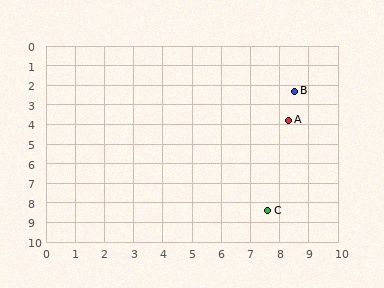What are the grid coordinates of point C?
Point C is at approximately (7.6, 8.4).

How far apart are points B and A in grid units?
Points B and A are about 1.5 grid units apart.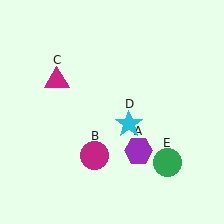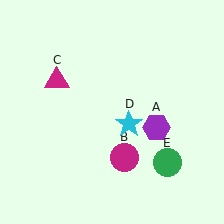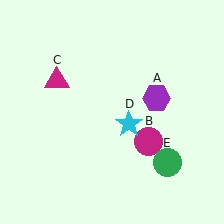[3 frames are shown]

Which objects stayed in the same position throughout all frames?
Magenta triangle (object C) and cyan star (object D) and green circle (object E) remained stationary.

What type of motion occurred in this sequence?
The purple hexagon (object A), magenta circle (object B) rotated counterclockwise around the center of the scene.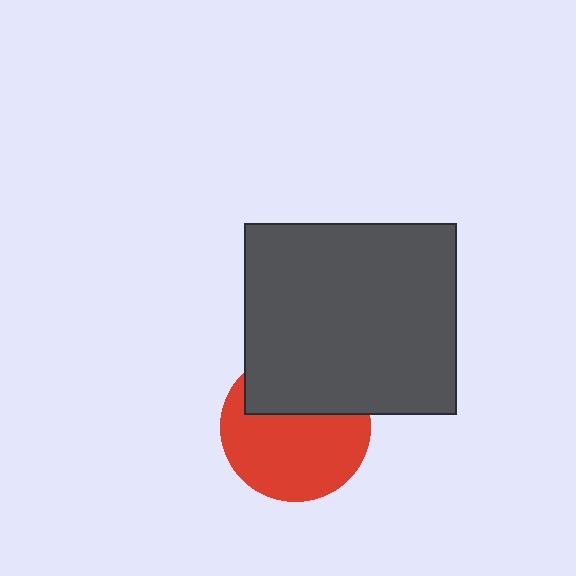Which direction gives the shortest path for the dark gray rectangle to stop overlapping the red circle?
Moving up gives the shortest separation.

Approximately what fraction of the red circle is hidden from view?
Roughly 37% of the red circle is hidden behind the dark gray rectangle.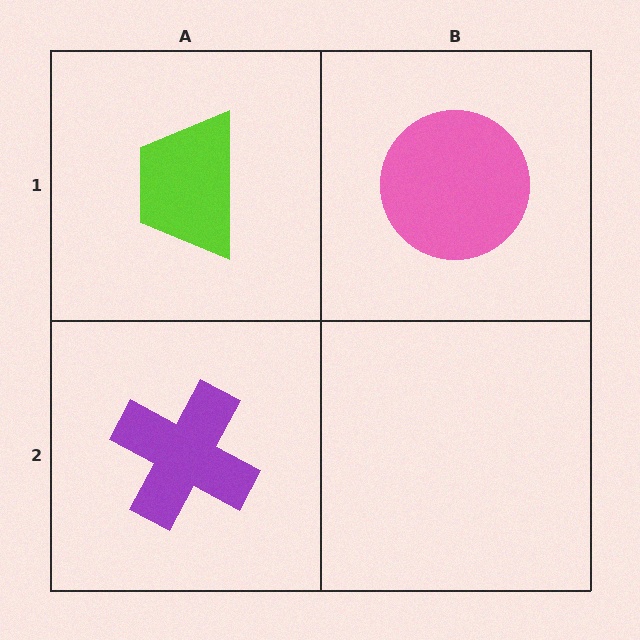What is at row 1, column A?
A lime trapezoid.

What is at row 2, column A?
A purple cross.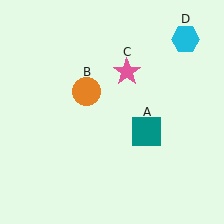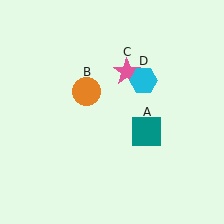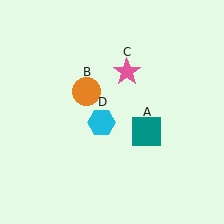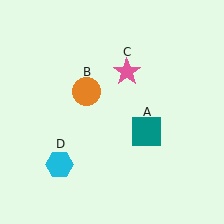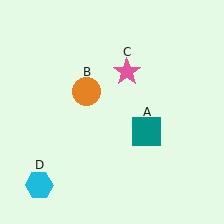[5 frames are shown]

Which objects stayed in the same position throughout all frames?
Teal square (object A) and orange circle (object B) and pink star (object C) remained stationary.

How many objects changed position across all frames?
1 object changed position: cyan hexagon (object D).